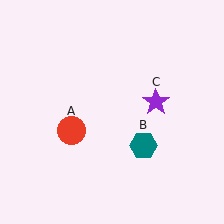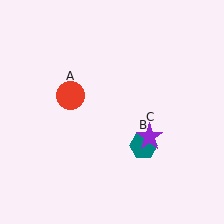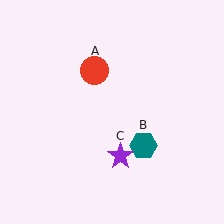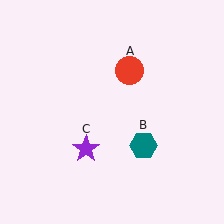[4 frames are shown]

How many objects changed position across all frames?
2 objects changed position: red circle (object A), purple star (object C).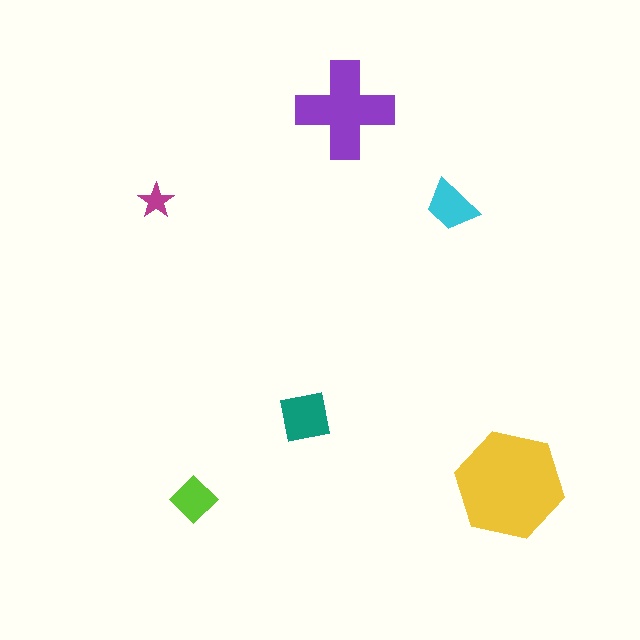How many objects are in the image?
There are 6 objects in the image.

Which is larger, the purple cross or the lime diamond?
The purple cross.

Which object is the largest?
The yellow hexagon.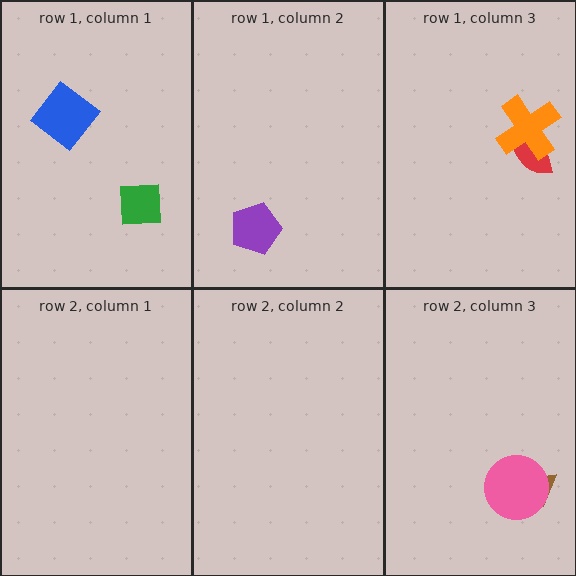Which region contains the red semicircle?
The row 1, column 3 region.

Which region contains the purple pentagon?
The row 1, column 2 region.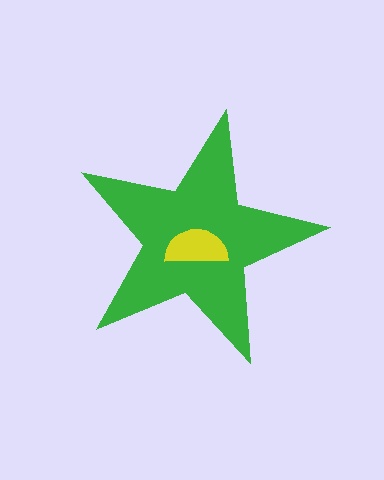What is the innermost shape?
The yellow semicircle.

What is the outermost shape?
The green star.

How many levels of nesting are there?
2.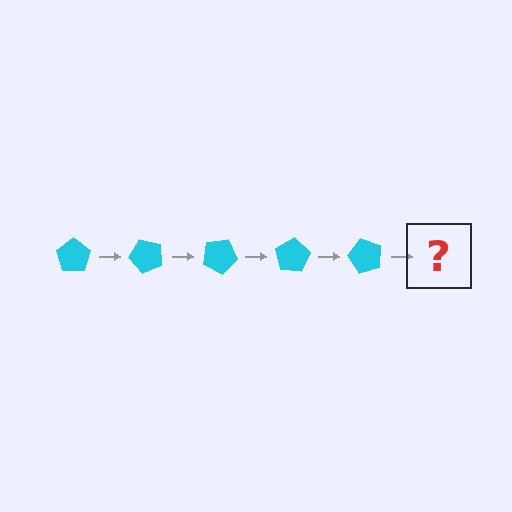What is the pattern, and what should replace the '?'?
The pattern is that the pentagon rotates 50 degrees each step. The '?' should be a cyan pentagon rotated 250 degrees.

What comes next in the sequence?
The next element should be a cyan pentagon rotated 250 degrees.